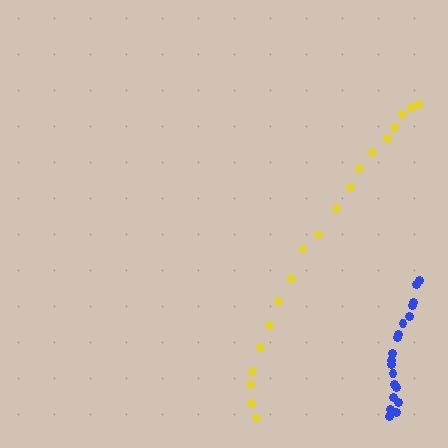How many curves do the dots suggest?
There are 2 distinct paths.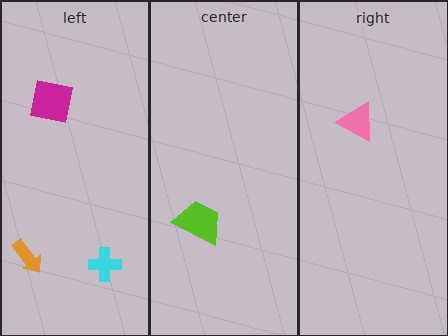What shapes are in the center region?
The lime trapezoid.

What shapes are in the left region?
The orange arrow, the magenta square, the cyan cross.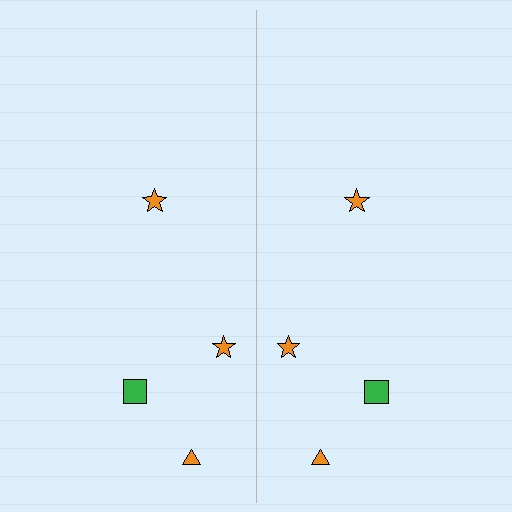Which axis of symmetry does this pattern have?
The pattern has a vertical axis of symmetry running through the center of the image.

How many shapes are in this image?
There are 8 shapes in this image.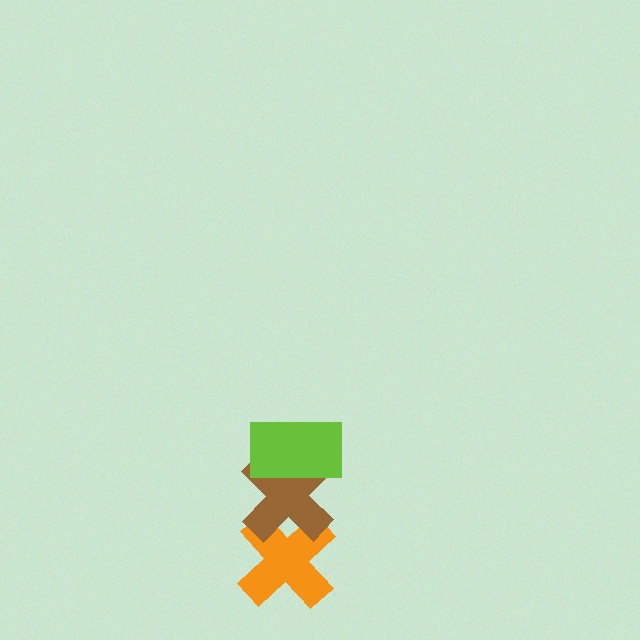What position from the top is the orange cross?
The orange cross is 3rd from the top.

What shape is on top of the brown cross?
The lime rectangle is on top of the brown cross.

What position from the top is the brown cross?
The brown cross is 2nd from the top.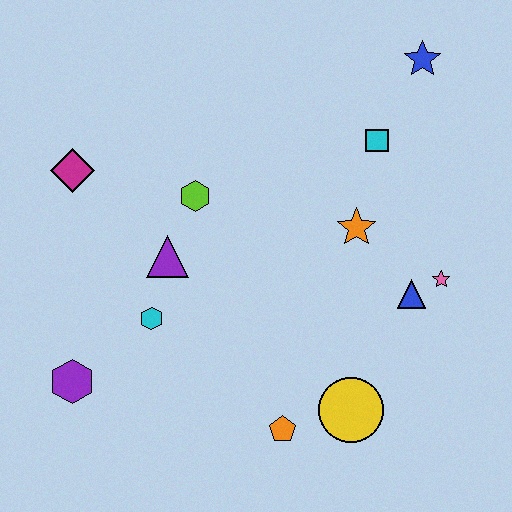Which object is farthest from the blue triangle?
The magenta diamond is farthest from the blue triangle.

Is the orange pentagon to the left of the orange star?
Yes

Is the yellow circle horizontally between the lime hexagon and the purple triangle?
No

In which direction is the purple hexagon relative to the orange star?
The purple hexagon is to the left of the orange star.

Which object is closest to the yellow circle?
The orange pentagon is closest to the yellow circle.